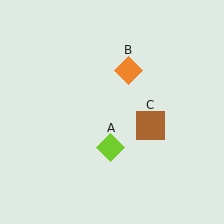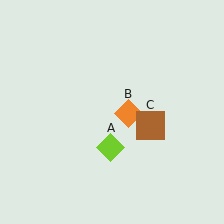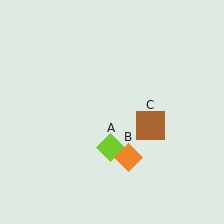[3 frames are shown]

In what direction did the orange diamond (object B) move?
The orange diamond (object B) moved down.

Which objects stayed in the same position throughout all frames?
Lime diamond (object A) and brown square (object C) remained stationary.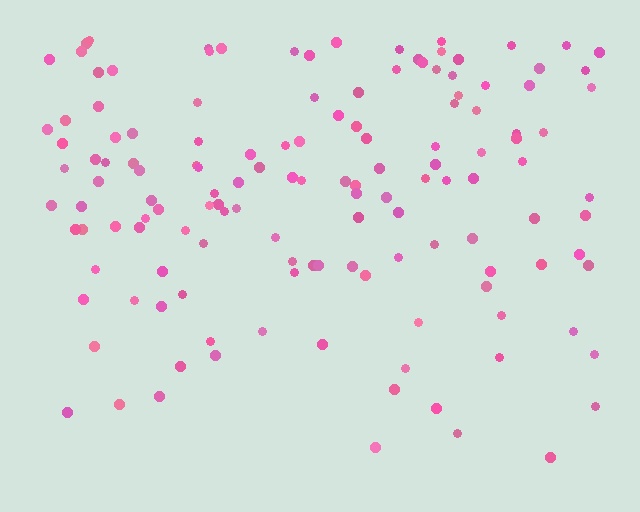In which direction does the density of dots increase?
From bottom to top, with the top side densest.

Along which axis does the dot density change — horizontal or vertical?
Vertical.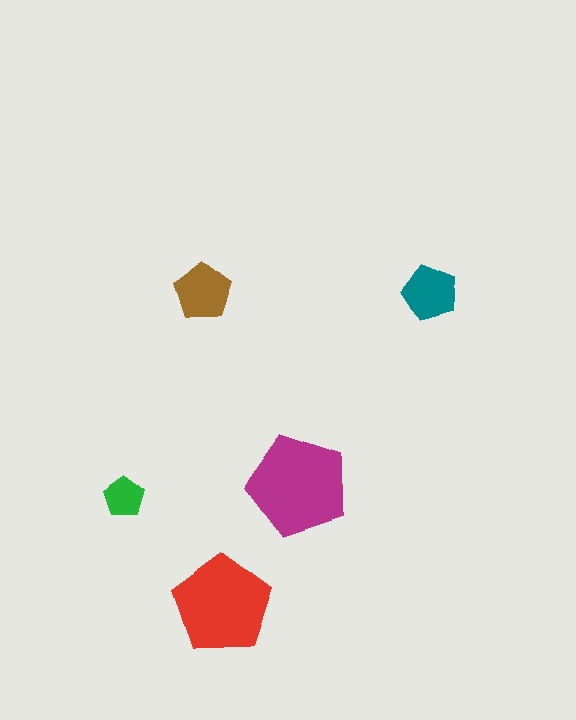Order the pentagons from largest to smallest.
the magenta one, the red one, the brown one, the teal one, the green one.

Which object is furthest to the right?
The teal pentagon is rightmost.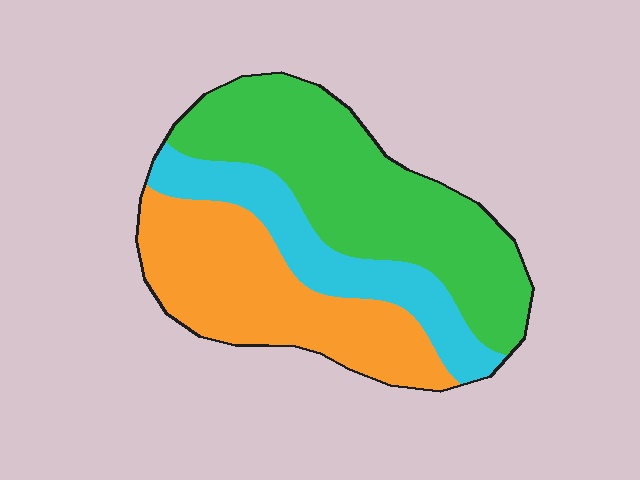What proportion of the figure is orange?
Orange takes up about one third (1/3) of the figure.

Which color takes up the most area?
Green, at roughly 45%.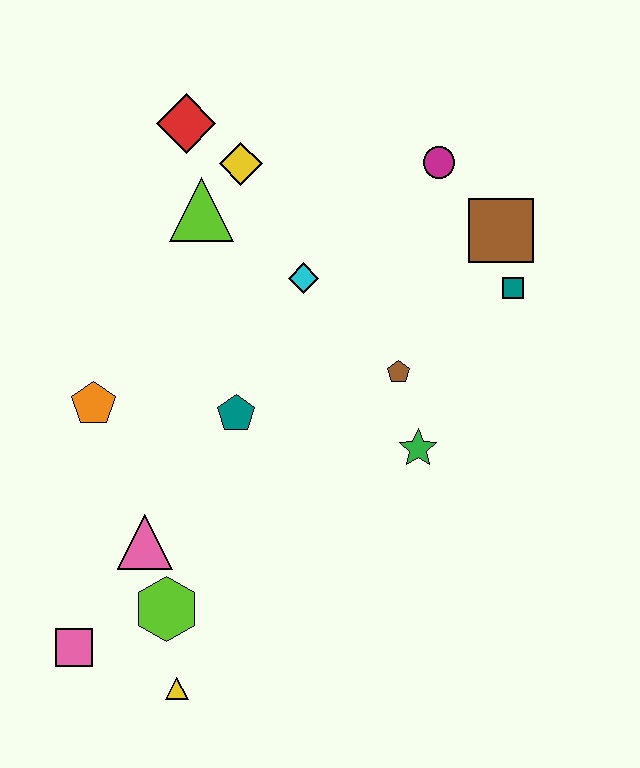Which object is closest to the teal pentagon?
The orange pentagon is closest to the teal pentagon.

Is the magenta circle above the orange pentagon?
Yes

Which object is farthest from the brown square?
The pink square is farthest from the brown square.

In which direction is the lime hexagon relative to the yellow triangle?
The lime hexagon is above the yellow triangle.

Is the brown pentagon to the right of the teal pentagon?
Yes